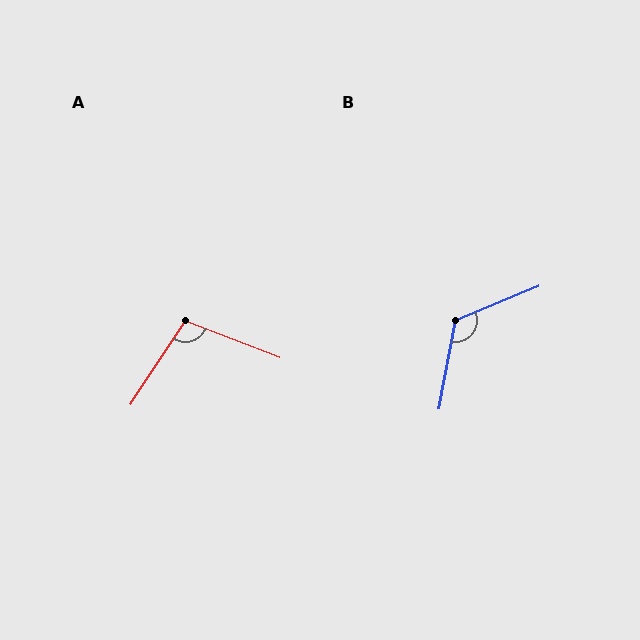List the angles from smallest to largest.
A (102°), B (122°).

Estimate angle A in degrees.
Approximately 102 degrees.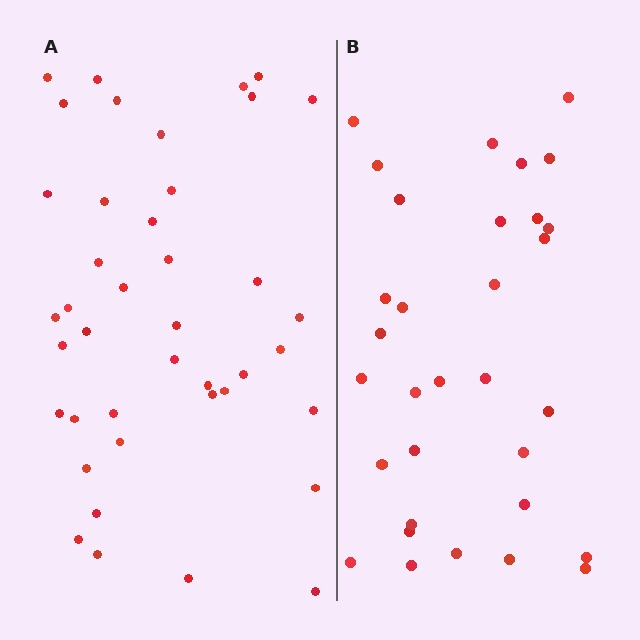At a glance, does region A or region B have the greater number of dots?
Region A (the left region) has more dots.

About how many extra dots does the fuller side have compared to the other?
Region A has roughly 8 or so more dots than region B.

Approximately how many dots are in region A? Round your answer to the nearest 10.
About 40 dots. (The exact count is 41, which rounds to 40.)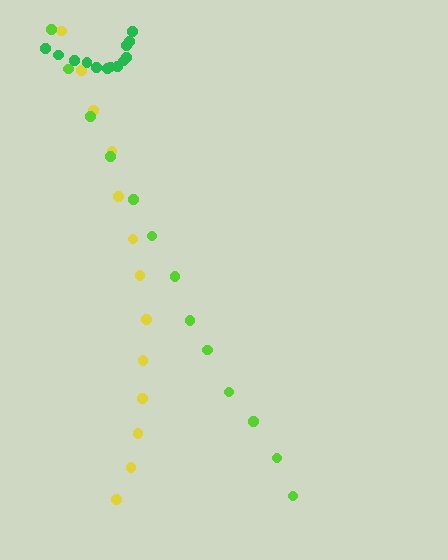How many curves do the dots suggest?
There are 3 distinct paths.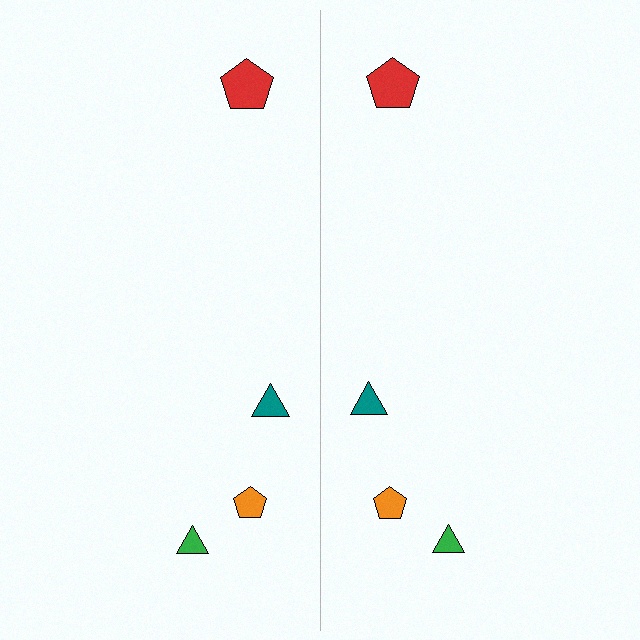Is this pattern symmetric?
Yes, this pattern has bilateral (reflection) symmetry.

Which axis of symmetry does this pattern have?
The pattern has a vertical axis of symmetry running through the center of the image.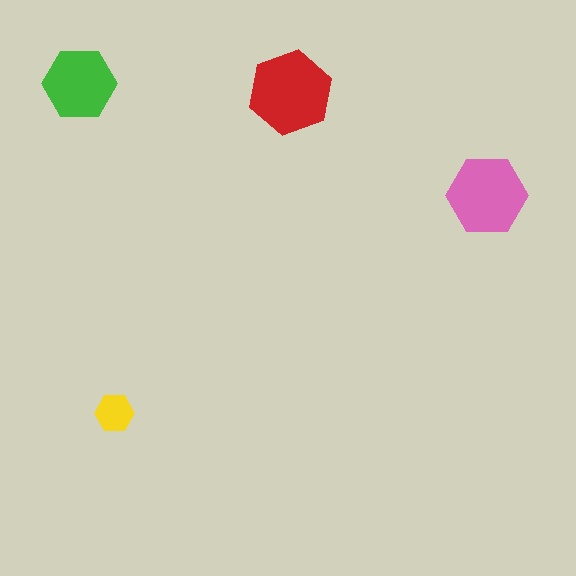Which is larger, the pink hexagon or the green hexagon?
The pink one.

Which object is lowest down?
The yellow hexagon is bottommost.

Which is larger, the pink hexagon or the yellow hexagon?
The pink one.